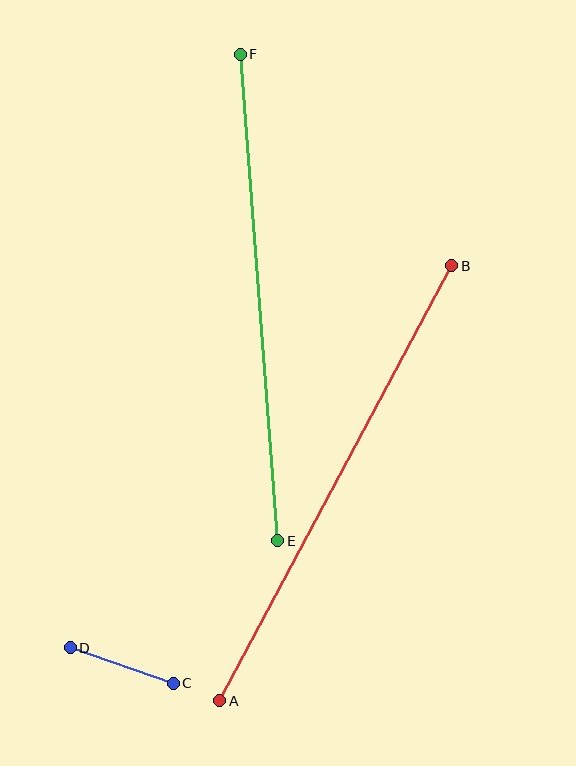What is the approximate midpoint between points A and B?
The midpoint is at approximately (336, 483) pixels.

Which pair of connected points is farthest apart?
Points A and B are farthest apart.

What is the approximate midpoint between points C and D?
The midpoint is at approximately (122, 665) pixels.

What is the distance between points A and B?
The distance is approximately 493 pixels.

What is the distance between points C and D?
The distance is approximately 109 pixels.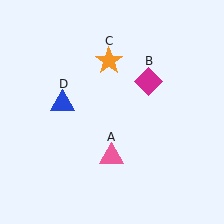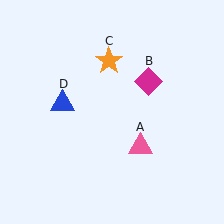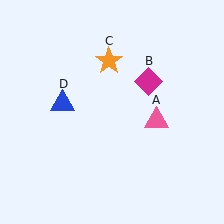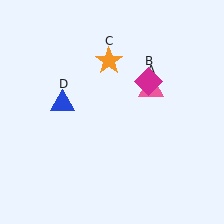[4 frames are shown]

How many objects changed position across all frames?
1 object changed position: pink triangle (object A).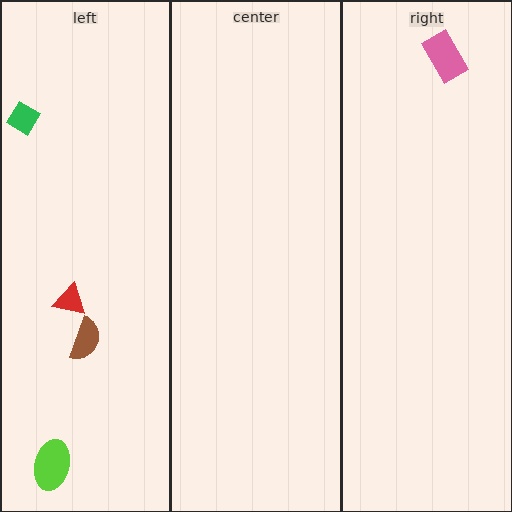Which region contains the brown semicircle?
The left region.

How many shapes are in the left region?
4.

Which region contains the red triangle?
The left region.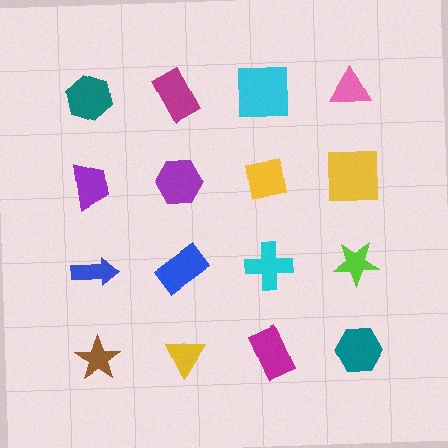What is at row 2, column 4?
A yellow square.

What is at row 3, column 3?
A cyan cross.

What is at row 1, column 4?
A pink triangle.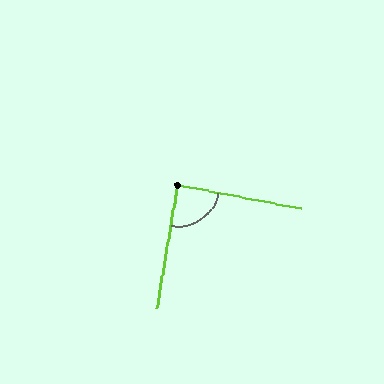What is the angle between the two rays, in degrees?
Approximately 89 degrees.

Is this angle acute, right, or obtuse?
It is approximately a right angle.